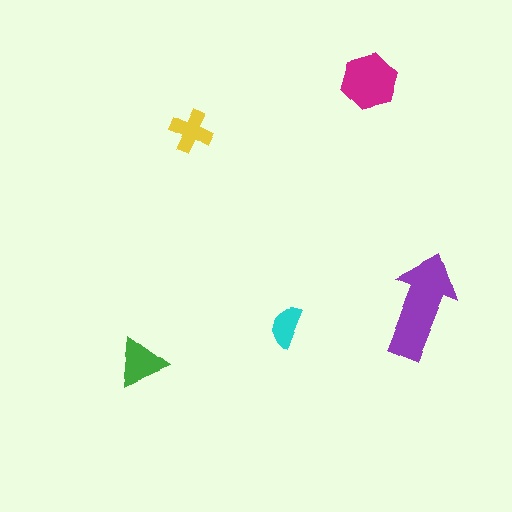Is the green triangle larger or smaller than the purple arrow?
Smaller.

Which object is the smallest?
The cyan semicircle.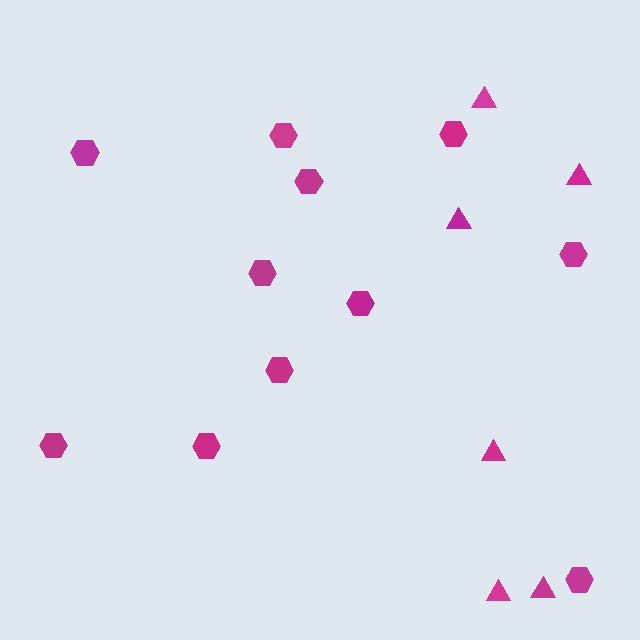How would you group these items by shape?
There are 2 groups: one group of triangles (6) and one group of hexagons (11).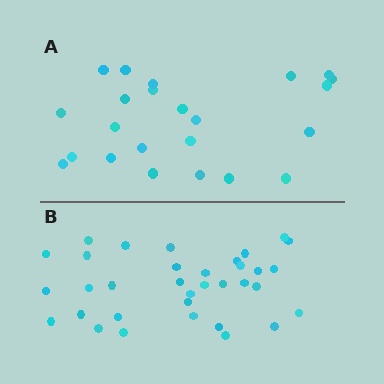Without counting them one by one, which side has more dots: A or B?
Region B (the bottom region) has more dots.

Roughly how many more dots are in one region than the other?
Region B has roughly 12 or so more dots than region A.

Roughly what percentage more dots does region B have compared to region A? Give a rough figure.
About 50% more.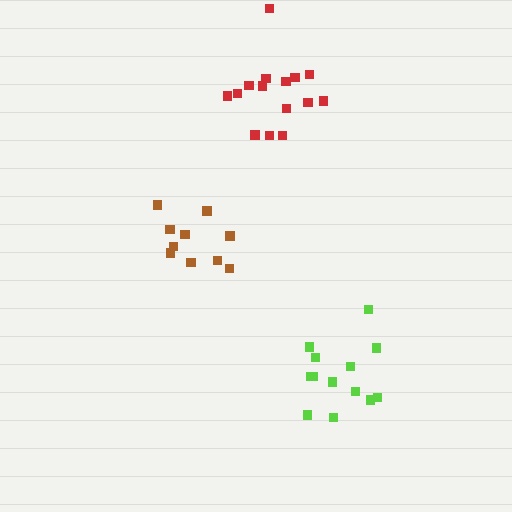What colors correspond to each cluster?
The clusters are colored: brown, lime, red.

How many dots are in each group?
Group 1: 10 dots, Group 2: 13 dots, Group 3: 15 dots (38 total).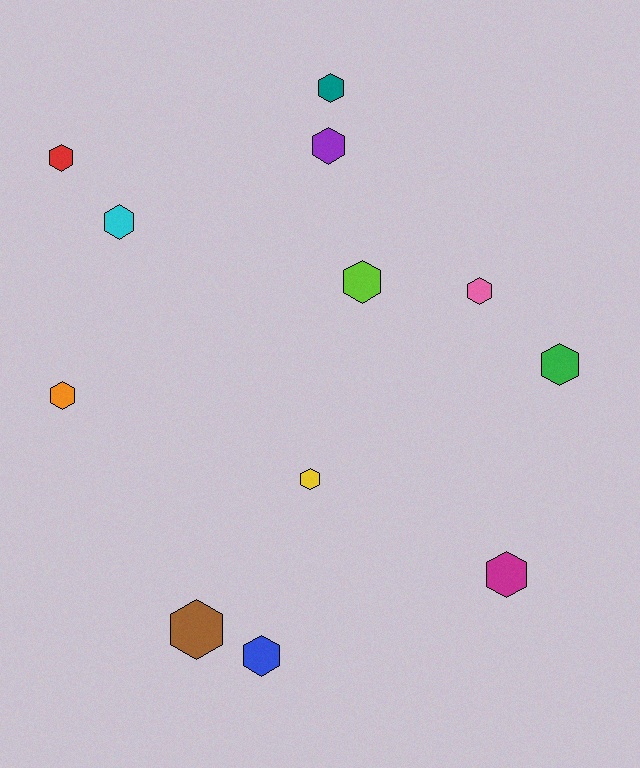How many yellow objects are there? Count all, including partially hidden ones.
There is 1 yellow object.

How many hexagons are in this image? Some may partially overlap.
There are 12 hexagons.